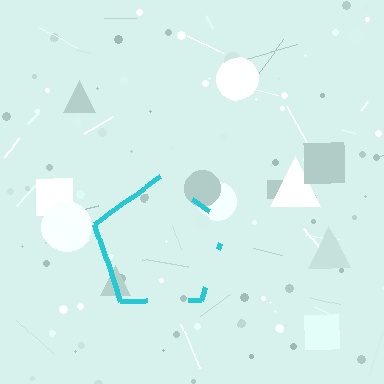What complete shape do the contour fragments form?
The contour fragments form a pentagon.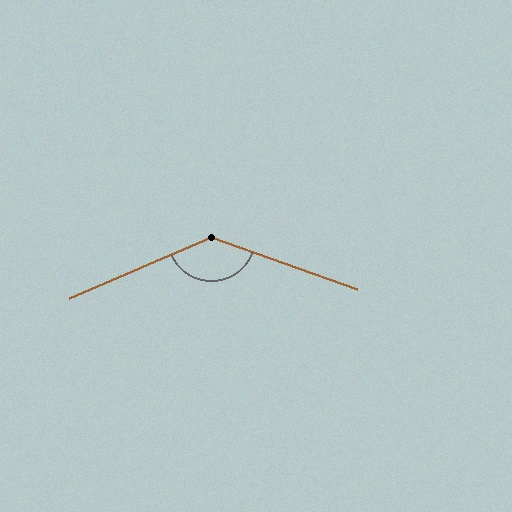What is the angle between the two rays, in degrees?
Approximately 137 degrees.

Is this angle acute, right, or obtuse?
It is obtuse.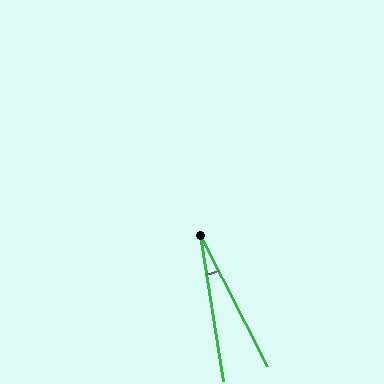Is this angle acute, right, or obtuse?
It is acute.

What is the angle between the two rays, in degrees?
Approximately 18 degrees.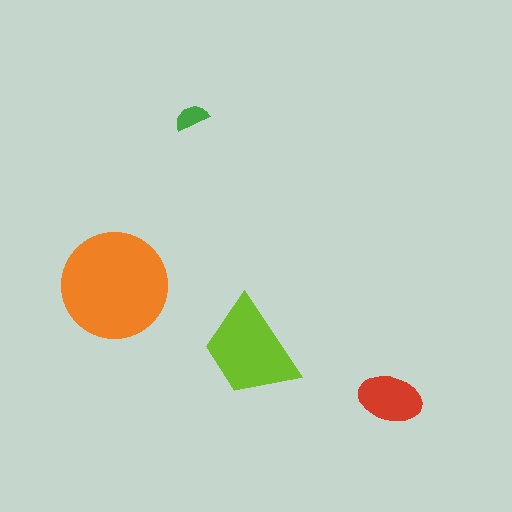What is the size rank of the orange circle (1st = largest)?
1st.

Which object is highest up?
The green semicircle is topmost.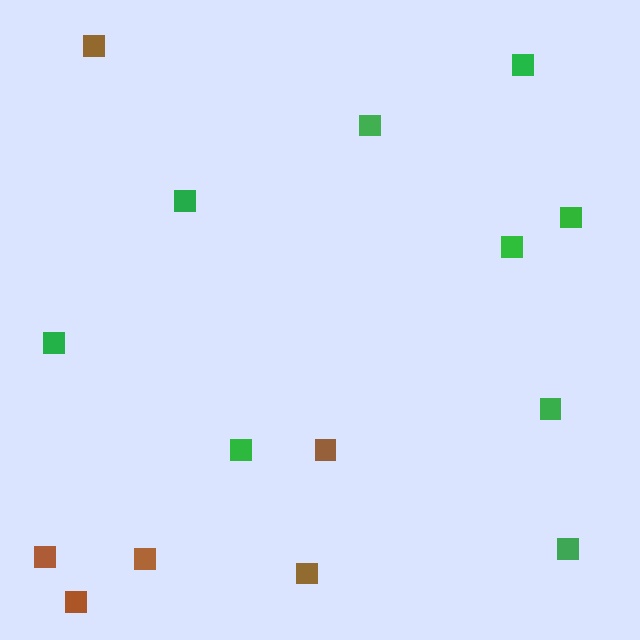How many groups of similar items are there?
There are 2 groups: one group of brown squares (6) and one group of green squares (9).